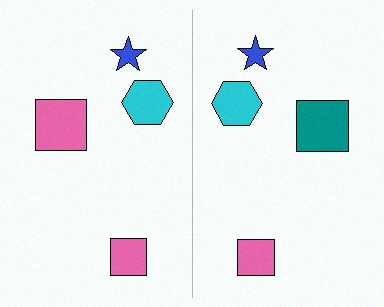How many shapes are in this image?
There are 8 shapes in this image.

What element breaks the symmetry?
The teal square on the right side breaks the symmetry — its mirror counterpart is pink.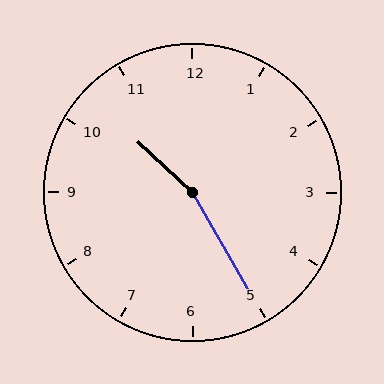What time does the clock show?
10:25.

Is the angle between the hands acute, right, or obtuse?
It is obtuse.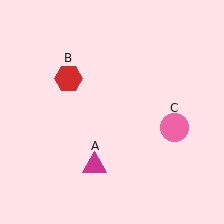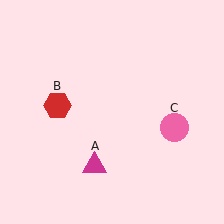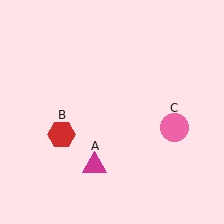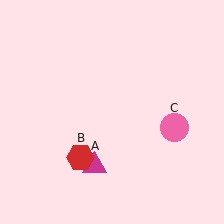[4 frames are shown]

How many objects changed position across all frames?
1 object changed position: red hexagon (object B).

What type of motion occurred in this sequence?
The red hexagon (object B) rotated counterclockwise around the center of the scene.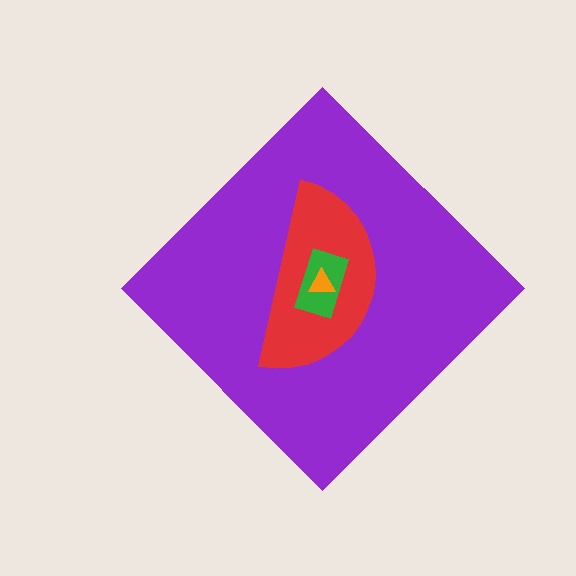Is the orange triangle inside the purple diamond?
Yes.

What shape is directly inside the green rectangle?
The orange triangle.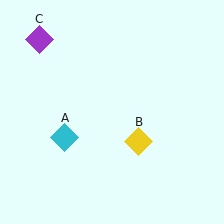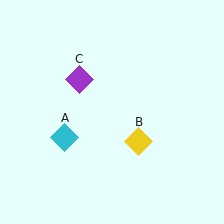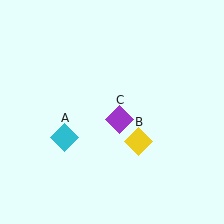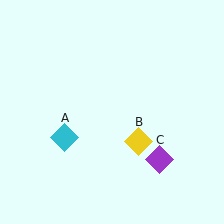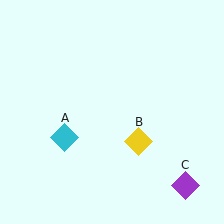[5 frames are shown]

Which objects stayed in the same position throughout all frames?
Cyan diamond (object A) and yellow diamond (object B) remained stationary.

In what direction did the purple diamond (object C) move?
The purple diamond (object C) moved down and to the right.